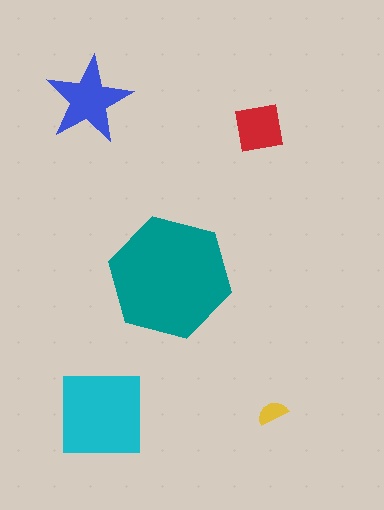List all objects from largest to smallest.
The teal hexagon, the cyan square, the blue star, the red square, the yellow semicircle.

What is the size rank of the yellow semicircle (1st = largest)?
5th.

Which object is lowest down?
The cyan square is bottommost.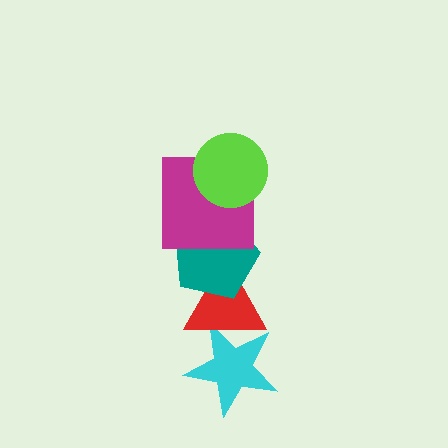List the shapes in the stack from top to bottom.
From top to bottom: the lime circle, the magenta square, the teal pentagon, the red triangle, the cyan star.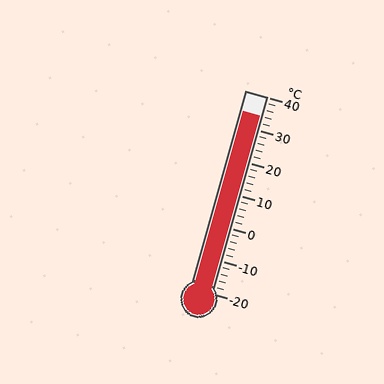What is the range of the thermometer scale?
The thermometer scale ranges from -20°C to 40°C.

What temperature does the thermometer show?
The thermometer shows approximately 34°C.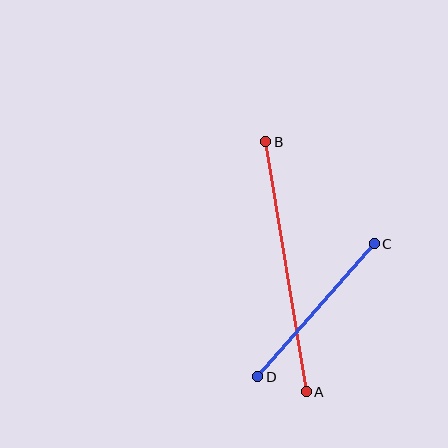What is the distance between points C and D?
The distance is approximately 177 pixels.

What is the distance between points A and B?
The distance is approximately 253 pixels.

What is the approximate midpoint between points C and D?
The midpoint is at approximately (316, 310) pixels.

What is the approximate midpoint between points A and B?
The midpoint is at approximately (286, 267) pixels.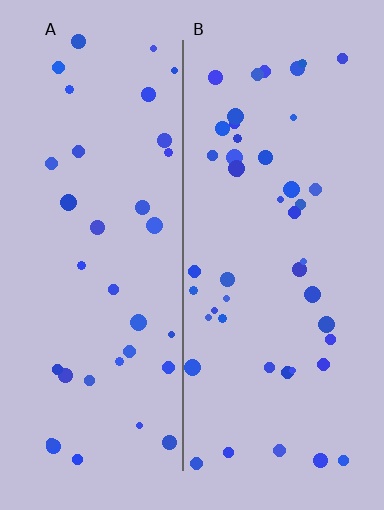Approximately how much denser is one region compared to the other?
Approximately 1.3× — region B over region A.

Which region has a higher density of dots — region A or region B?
B (the right).